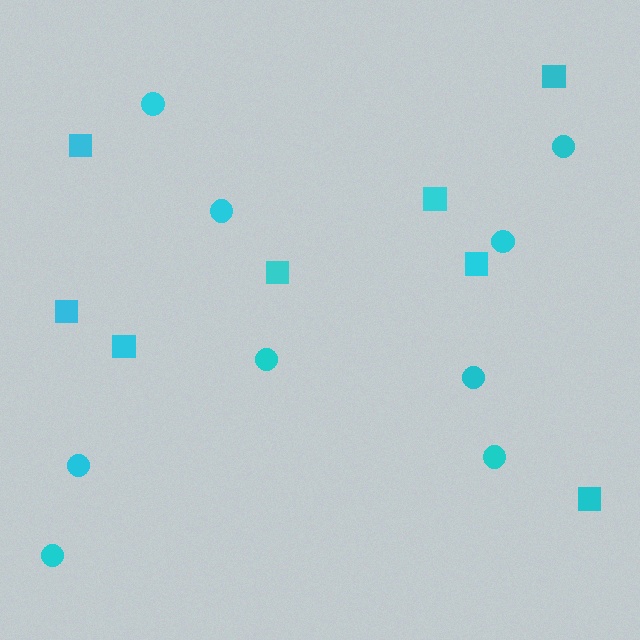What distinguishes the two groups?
There are 2 groups: one group of circles (9) and one group of squares (8).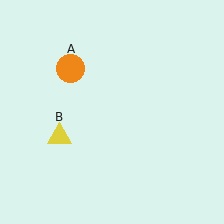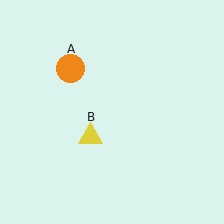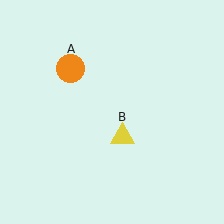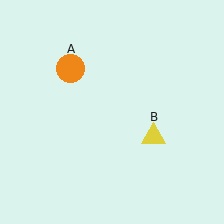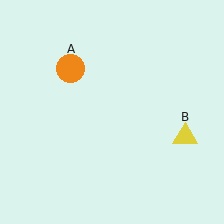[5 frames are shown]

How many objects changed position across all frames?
1 object changed position: yellow triangle (object B).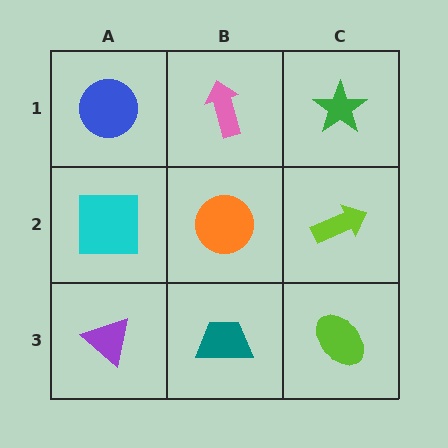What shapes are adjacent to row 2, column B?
A pink arrow (row 1, column B), a teal trapezoid (row 3, column B), a cyan square (row 2, column A), a lime arrow (row 2, column C).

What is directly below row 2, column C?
A lime ellipse.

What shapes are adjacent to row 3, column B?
An orange circle (row 2, column B), a purple triangle (row 3, column A), a lime ellipse (row 3, column C).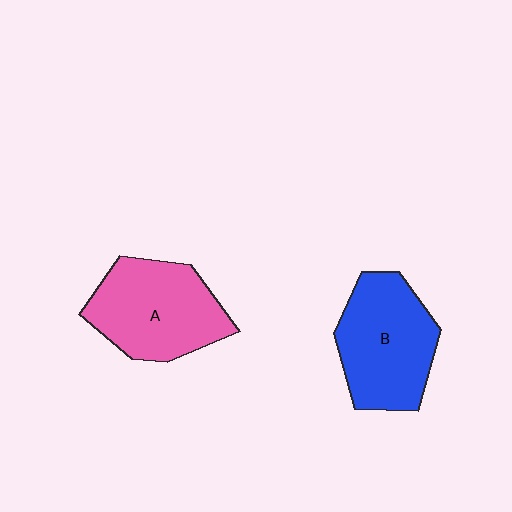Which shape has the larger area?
Shape B (blue).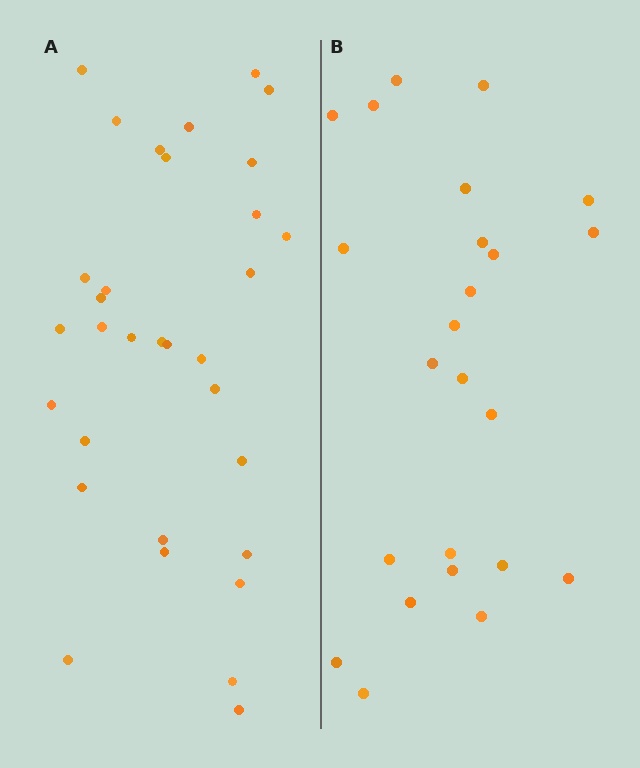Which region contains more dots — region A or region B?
Region A (the left region) has more dots.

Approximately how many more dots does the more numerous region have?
Region A has roughly 8 or so more dots than region B.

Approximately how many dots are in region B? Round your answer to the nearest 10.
About 20 dots. (The exact count is 24, which rounds to 20.)